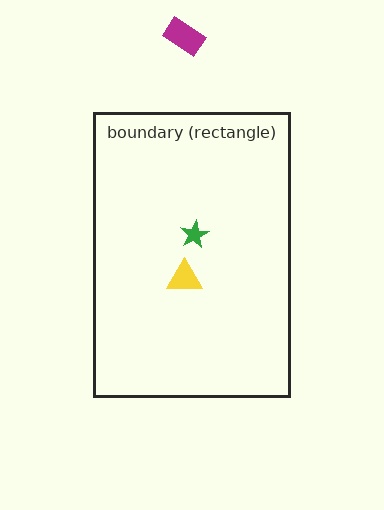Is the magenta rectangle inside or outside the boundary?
Outside.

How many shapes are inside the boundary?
2 inside, 1 outside.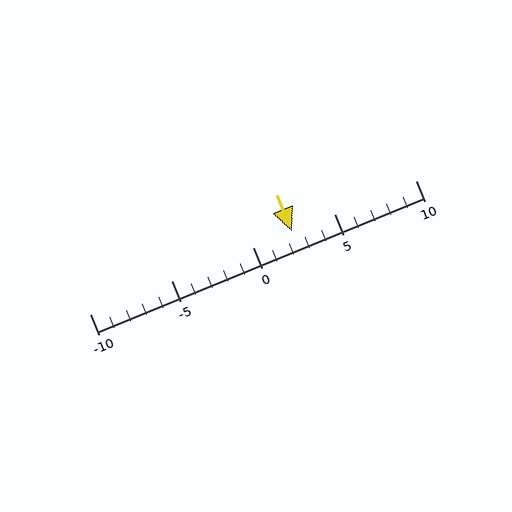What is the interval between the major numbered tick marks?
The major tick marks are spaced 5 units apart.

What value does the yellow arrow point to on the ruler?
The yellow arrow points to approximately 2.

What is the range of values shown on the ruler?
The ruler shows values from -10 to 10.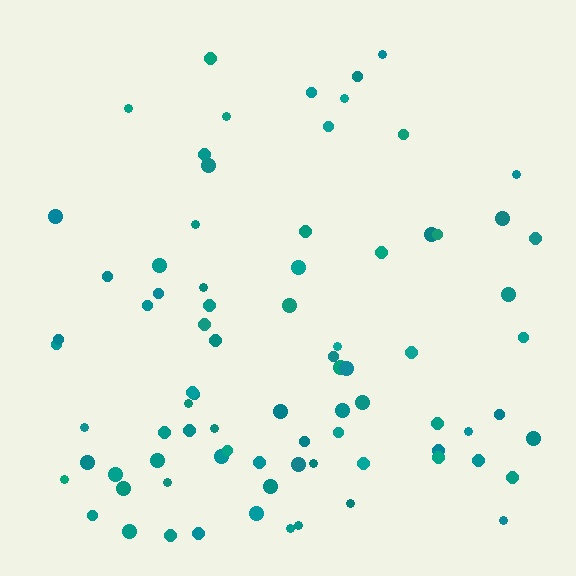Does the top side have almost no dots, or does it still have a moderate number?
Still a moderate number, just noticeably fewer than the bottom.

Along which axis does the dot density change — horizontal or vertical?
Vertical.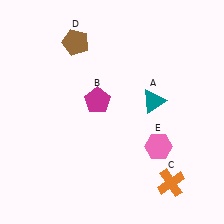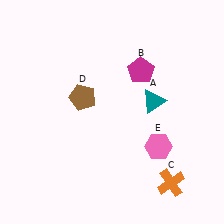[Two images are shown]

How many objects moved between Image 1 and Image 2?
2 objects moved between the two images.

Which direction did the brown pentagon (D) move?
The brown pentagon (D) moved down.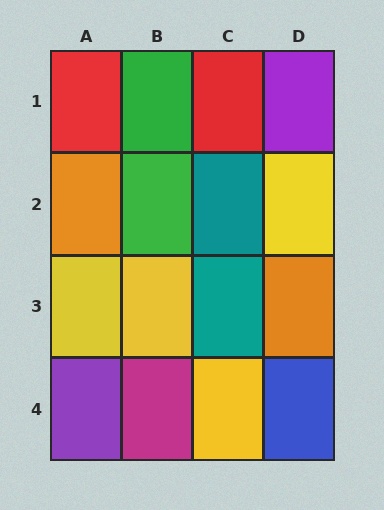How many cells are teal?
2 cells are teal.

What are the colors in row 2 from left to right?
Orange, green, teal, yellow.